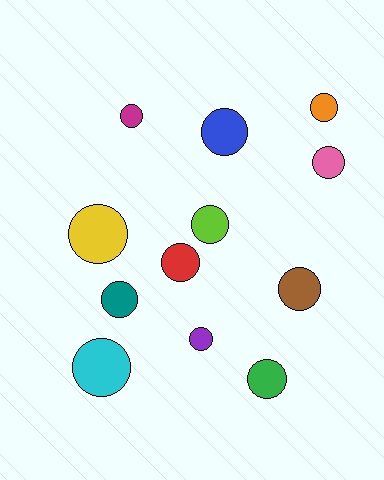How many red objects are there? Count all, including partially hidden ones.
There is 1 red object.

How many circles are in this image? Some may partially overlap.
There are 12 circles.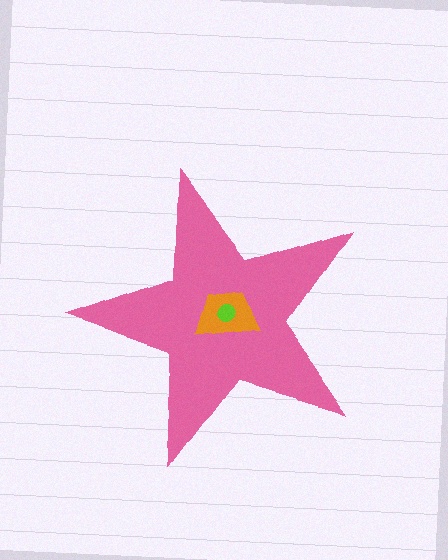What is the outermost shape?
The pink star.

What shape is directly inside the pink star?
The orange trapezoid.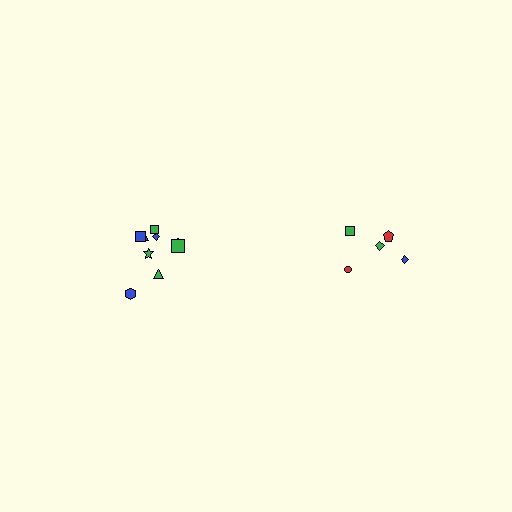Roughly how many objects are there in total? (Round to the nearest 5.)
Roughly 15 objects in total.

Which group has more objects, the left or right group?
The left group.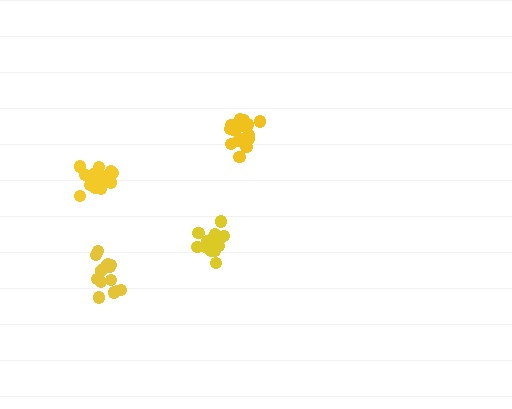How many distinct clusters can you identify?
There are 4 distinct clusters.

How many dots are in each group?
Group 1: 18 dots, Group 2: 14 dots, Group 3: 18 dots, Group 4: 19 dots (69 total).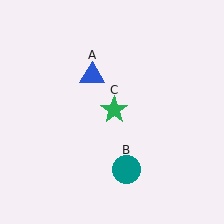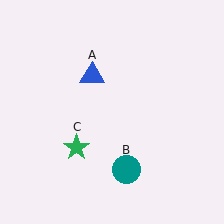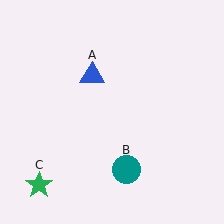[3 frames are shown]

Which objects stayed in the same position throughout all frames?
Blue triangle (object A) and teal circle (object B) remained stationary.